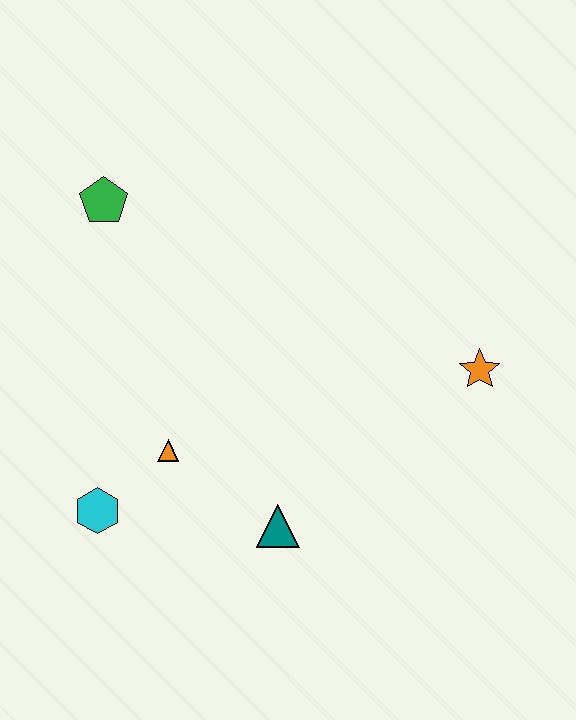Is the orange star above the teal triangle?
Yes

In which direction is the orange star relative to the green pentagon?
The orange star is to the right of the green pentagon.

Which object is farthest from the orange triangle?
The orange star is farthest from the orange triangle.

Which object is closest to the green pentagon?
The orange triangle is closest to the green pentagon.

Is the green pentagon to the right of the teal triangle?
No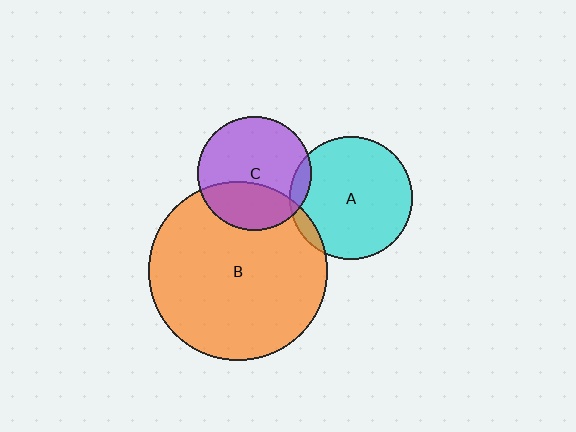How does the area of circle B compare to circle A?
Approximately 2.1 times.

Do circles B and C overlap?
Yes.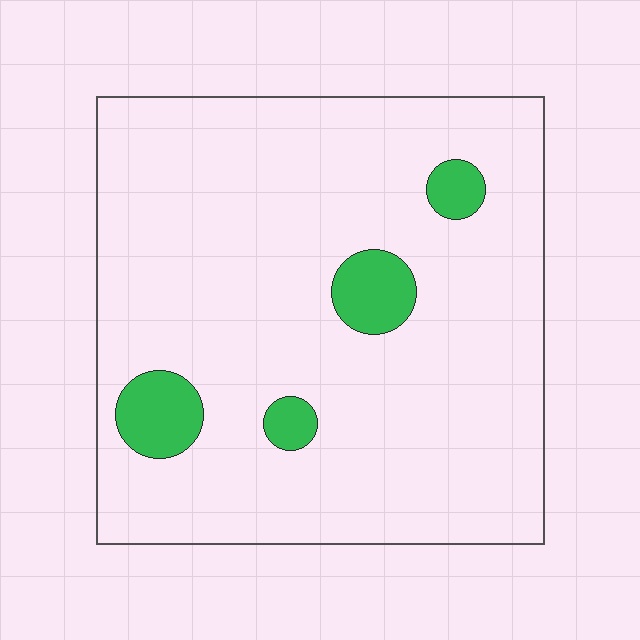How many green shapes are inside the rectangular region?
4.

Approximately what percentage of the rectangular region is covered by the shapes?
Approximately 10%.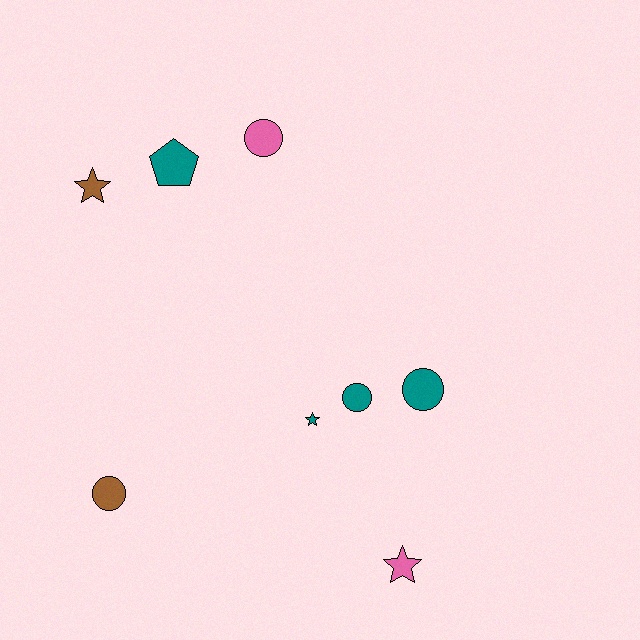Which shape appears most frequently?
Circle, with 4 objects.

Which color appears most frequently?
Teal, with 4 objects.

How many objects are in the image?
There are 8 objects.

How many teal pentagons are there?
There is 1 teal pentagon.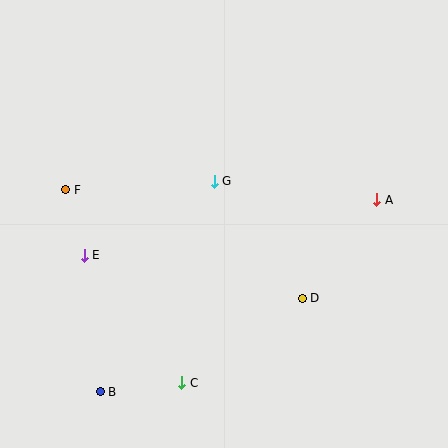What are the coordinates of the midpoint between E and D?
The midpoint between E and D is at (193, 277).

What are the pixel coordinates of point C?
Point C is at (182, 383).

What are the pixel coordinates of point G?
Point G is at (214, 181).